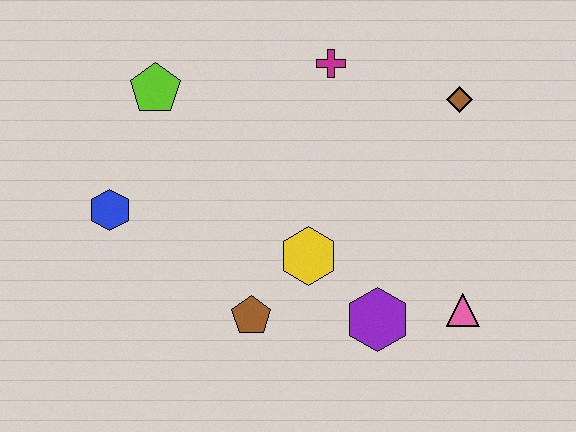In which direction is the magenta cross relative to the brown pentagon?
The magenta cross is above the brown pentagon.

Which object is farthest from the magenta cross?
The pink triangle is farthest from the magenta cross.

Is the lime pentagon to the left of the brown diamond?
Yes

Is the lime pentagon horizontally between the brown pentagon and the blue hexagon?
Yes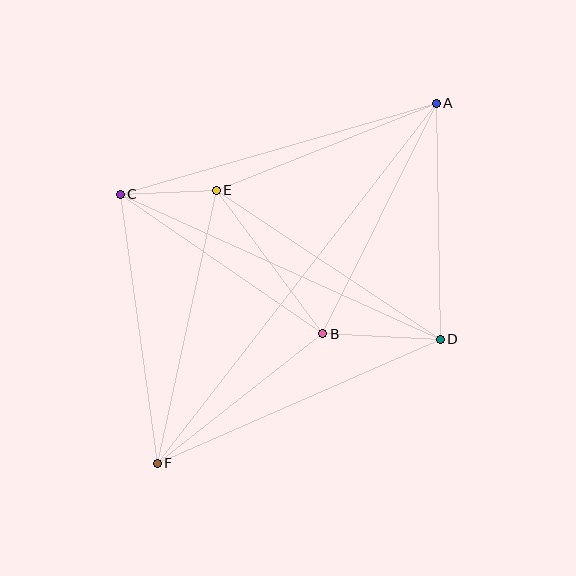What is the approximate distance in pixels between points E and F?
The distance between E and F is approximately 279 pixels.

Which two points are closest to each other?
Points C and E are closest to each other.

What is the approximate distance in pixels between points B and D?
The distance between B and D is approximately 117 pixels.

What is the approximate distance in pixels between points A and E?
The distance between A and E is approximately 237 pixels.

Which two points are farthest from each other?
Points A and F are farthest from each other.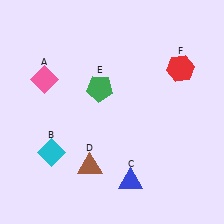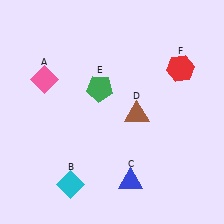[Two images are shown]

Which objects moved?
The objects that moved are: the cyan diamond (B), the brown triangle (D).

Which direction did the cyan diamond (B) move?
The cyan diamond (B) moved down.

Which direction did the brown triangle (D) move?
The brown triangle (D) moved up.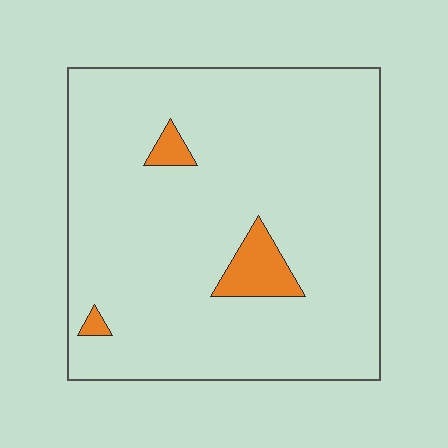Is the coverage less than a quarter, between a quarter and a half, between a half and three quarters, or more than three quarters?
Less than a quarter.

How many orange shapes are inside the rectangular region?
3.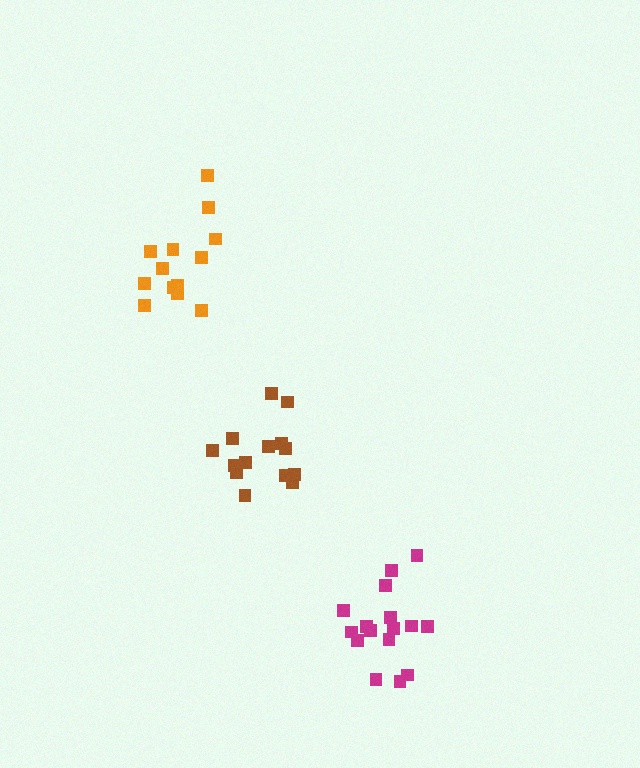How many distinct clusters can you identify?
There are 3 distinct clusters.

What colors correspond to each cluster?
The clusters are colored: orange, magenta, brown.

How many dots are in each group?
Group 1: 13 dots, Group 2: 16 dots, Group 3: 14 dots (43 total).